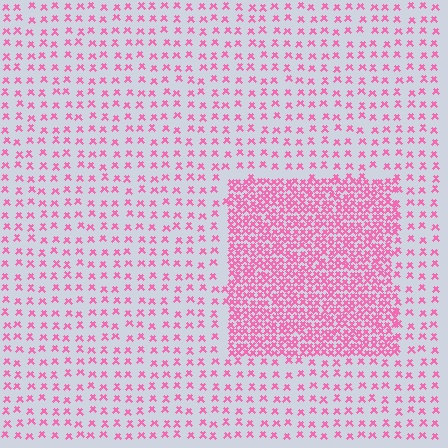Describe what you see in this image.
The image contains small pink elements arranged at two different densities. A rectangle-shaped region is visible where the elements are more densely packed than the surrounding area.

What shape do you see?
I see a rectangle.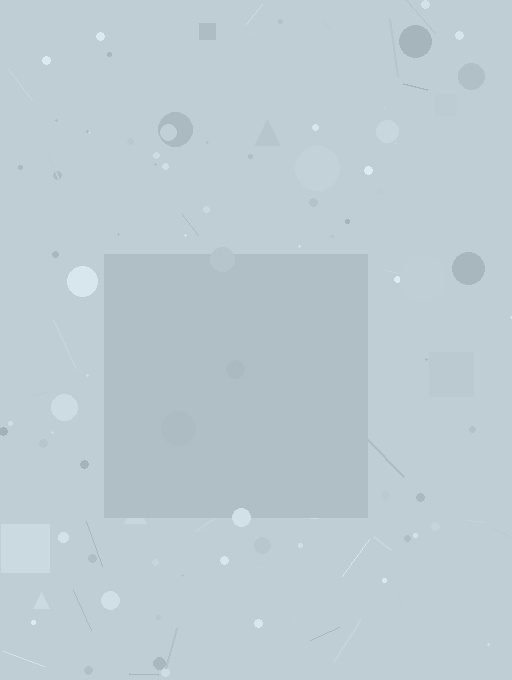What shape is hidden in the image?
A square is hidden in the image.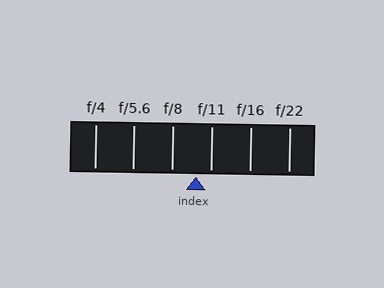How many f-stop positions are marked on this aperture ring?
There are 6 f-stop positions marked.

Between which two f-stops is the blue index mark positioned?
The index mark is between f/8 and f/11.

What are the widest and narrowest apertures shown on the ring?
The widest aperture shown is f/4 and the narrowest is f/22.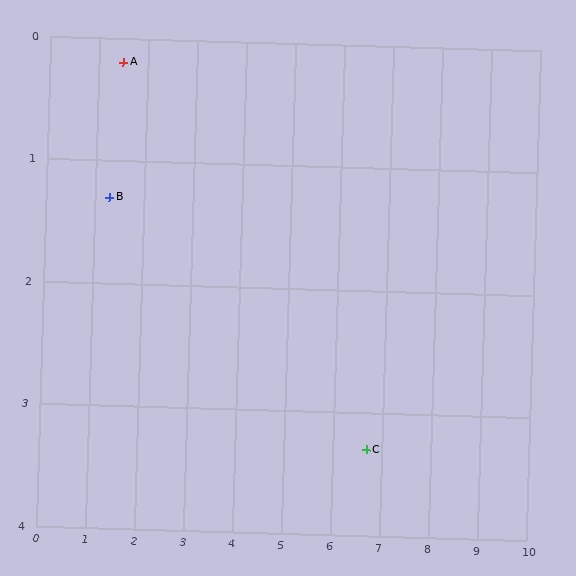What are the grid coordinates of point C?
Point C is at approximately (6.7, 3.3).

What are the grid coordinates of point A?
Point A is at approximately (1.5, 0.2).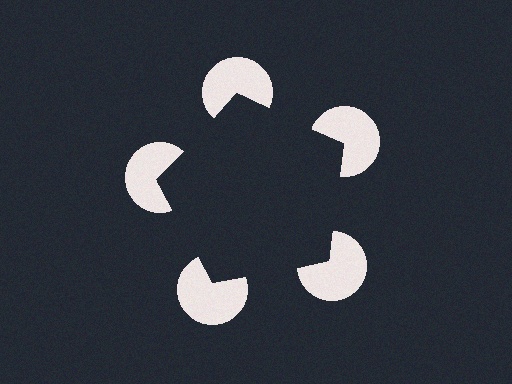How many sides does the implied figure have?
5 sides.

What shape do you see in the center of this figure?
An illusory pentagon — its edges are inferred from the aligned wedge cuts in the pac-man discs, not physically drawn.